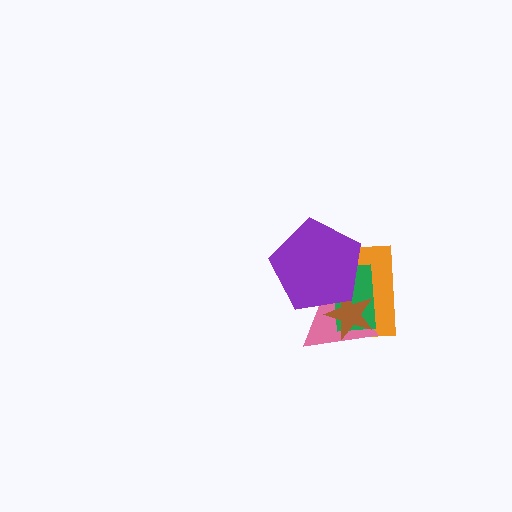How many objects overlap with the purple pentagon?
4 objects overlap with the purple pentagon.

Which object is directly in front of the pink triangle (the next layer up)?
The green rectangle is directly in front of the pink triangle.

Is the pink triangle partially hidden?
Yes, it is partially covered by another shape.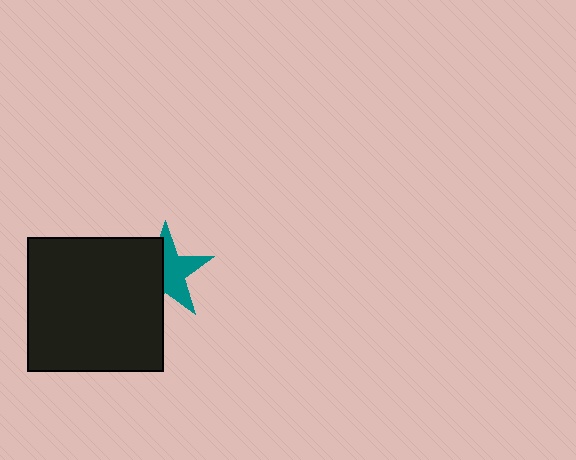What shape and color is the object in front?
The object in front is a black rectangle.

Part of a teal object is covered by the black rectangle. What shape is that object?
It is a star.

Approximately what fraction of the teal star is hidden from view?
Roughly 45% of the teal star is hidden behind the black rectangle.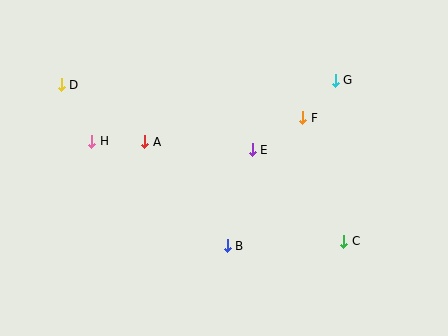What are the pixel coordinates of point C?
Point C is at (344, 241).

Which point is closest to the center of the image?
Point E at (252, 150) is closest to the center.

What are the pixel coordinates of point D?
Point D is at (61, 85).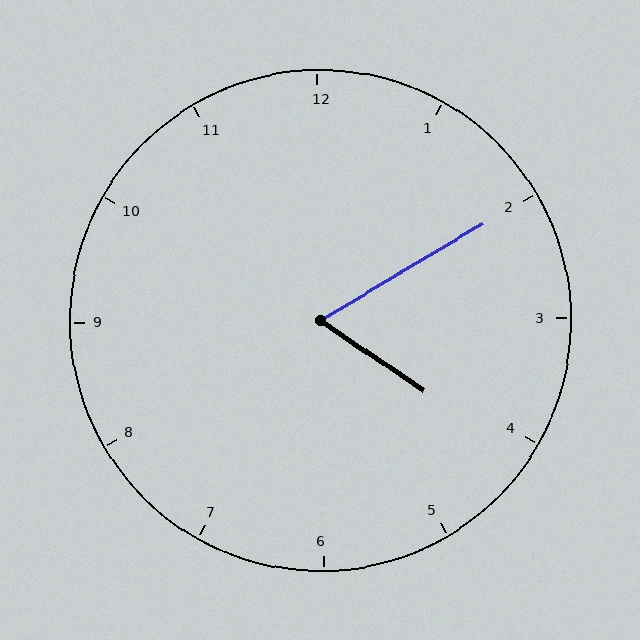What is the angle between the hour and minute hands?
Approximately 65 degrees.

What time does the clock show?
4:10.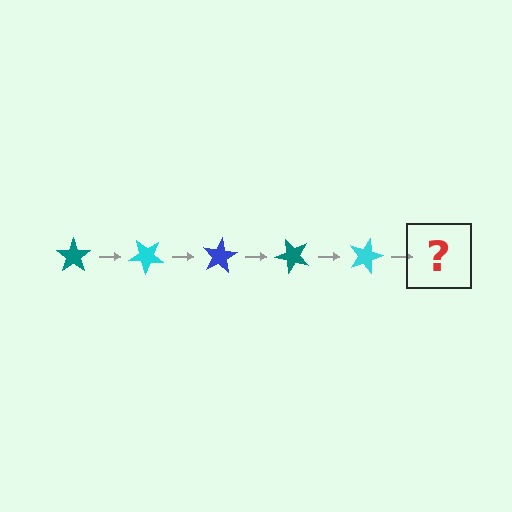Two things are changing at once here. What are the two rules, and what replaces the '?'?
The two rules are that it rotates 40 degrees each step and the color cycles through teal, cyan, and blue. The '?' should be a blue star, rotated 200 degrees from the start.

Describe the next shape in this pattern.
It should be a blue star, rotated 200 degrees from the start.